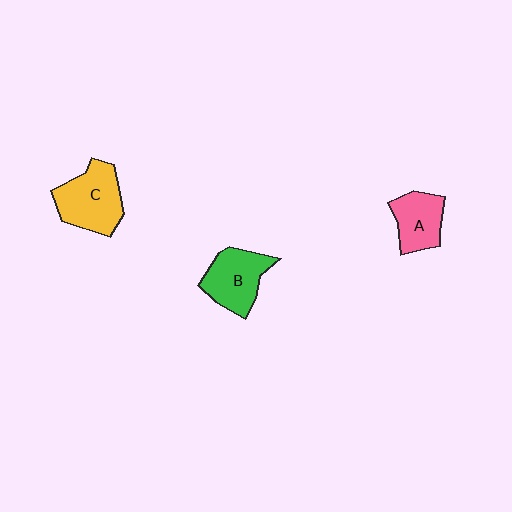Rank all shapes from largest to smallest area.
From largest to smallest: C (yellow), B (green), A (pink).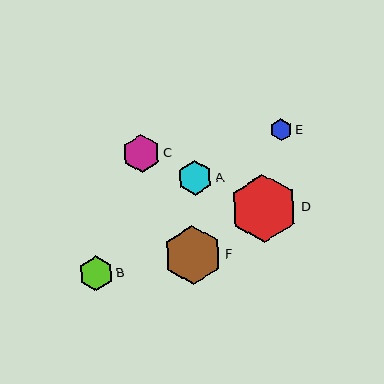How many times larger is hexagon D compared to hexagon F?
Hexagon D is approximately 1.2 times the size of hexagon F.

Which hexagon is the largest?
Hexagon D is the largest with a size of approximately 68 pixels.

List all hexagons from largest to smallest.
From largest to smallest: D, F, C, A, B, E.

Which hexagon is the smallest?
Hexagon E is the smallest with a size of approximately 22 pixels.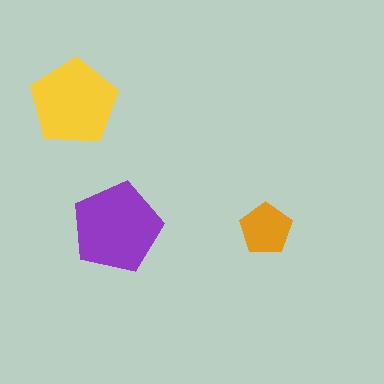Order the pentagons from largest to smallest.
the purple one, the yellow one, the orange one.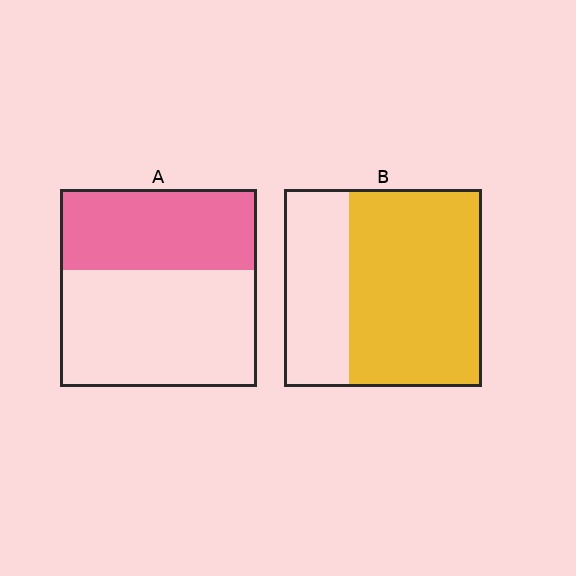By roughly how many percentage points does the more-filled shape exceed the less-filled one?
By roughly 25 percentage points (B over A).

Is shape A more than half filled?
No.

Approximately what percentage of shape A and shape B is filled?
A is approximately 40% and B is approximately 65%.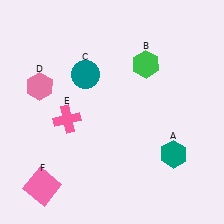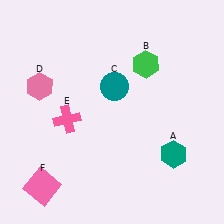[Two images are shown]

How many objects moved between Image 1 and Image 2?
1 object moved between the two images.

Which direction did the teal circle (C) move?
The teal circle (C) moved right.